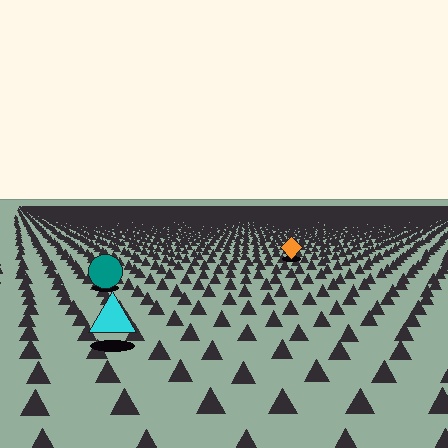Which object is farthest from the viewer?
The orange diamond is farthest from the viewer. It appears smaller and the ground texture around it is denser.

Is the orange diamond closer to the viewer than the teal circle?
No. The teal circle is closer — you can tell from the texture gradient: the ground texture is coarser near it.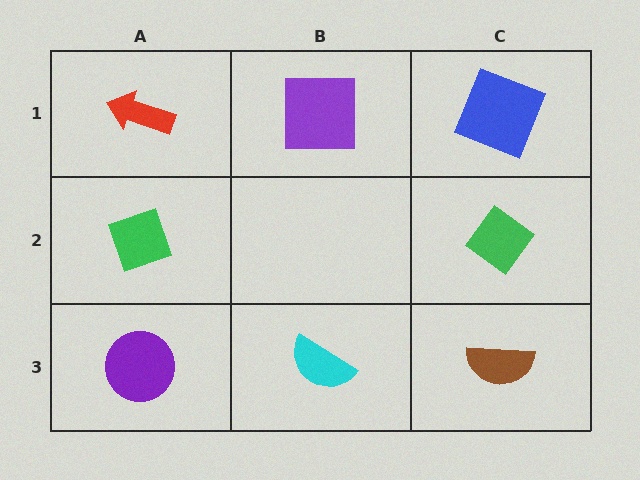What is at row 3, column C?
A brown semicircle.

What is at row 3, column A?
A purple circle.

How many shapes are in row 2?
2 shapes.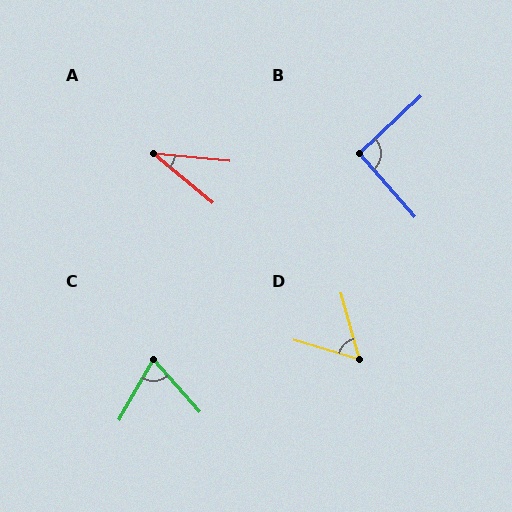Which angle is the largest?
B, at approximately 92 degrees.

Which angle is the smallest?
A, at approximately 35 degrees.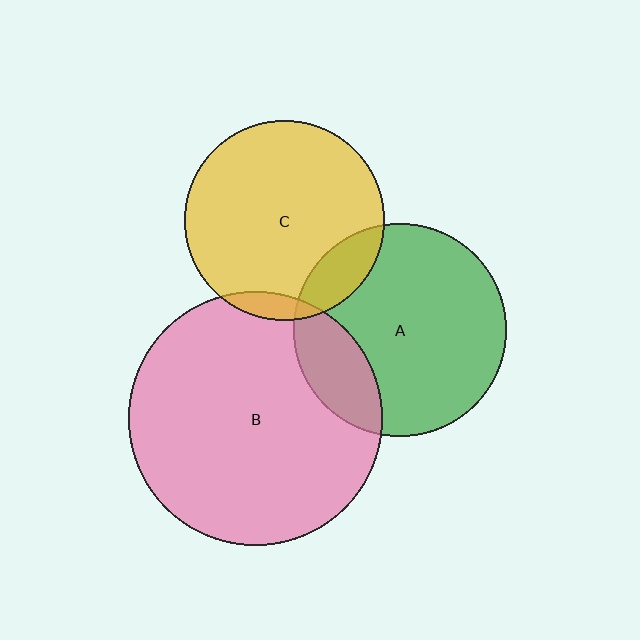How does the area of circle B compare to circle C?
Approximately 1.6 times.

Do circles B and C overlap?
Yes.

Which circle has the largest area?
Circle B (pink).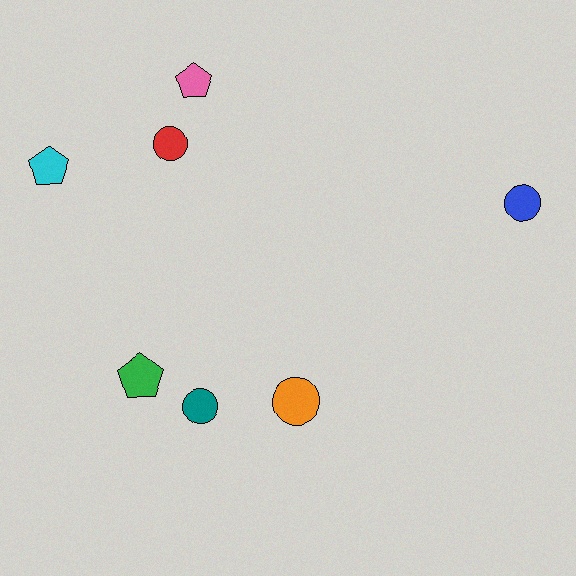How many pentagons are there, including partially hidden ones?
There are 3 pentagons.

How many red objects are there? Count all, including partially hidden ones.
There is 1 red object.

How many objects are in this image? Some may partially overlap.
There are 7 objects.